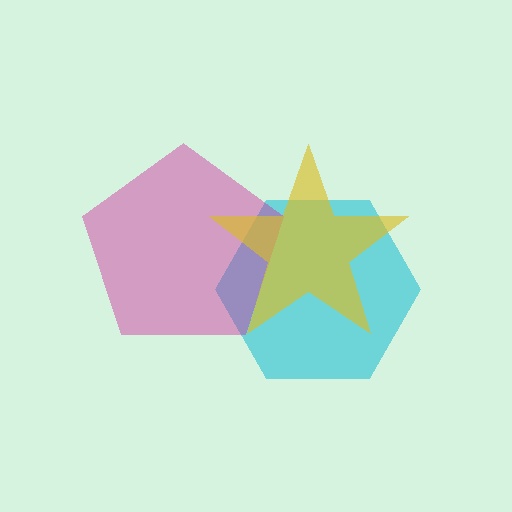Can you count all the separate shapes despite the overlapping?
Yes, there are 3 separate shapes.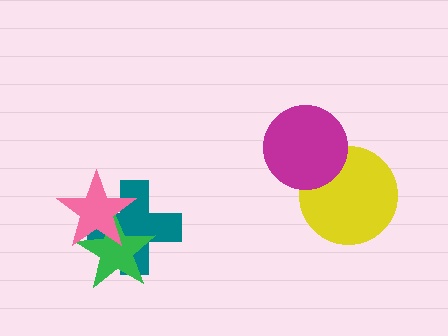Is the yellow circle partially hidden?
Yes, it is partially covered by another shape.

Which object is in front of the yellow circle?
The magenta circle is in front of the yellow circle.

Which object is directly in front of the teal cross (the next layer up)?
The green star is directly in front of the teal cross.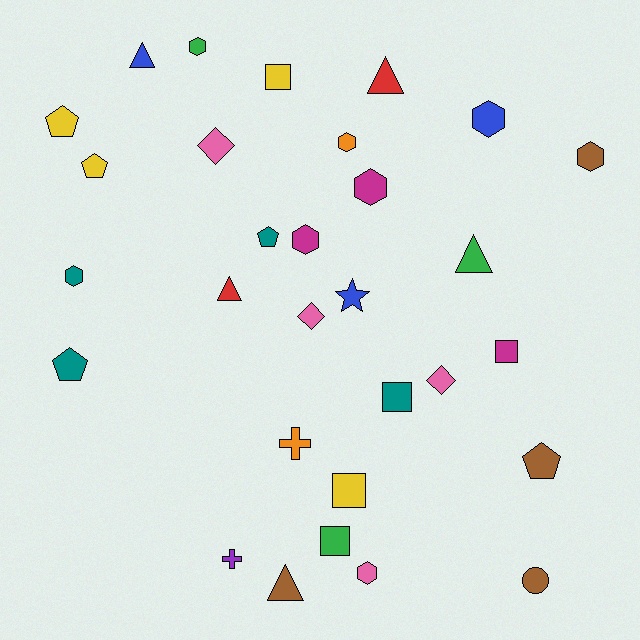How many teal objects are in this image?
There are 4 teal objects.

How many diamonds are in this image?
There are 3 diamonds.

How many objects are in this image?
There are 30 objects.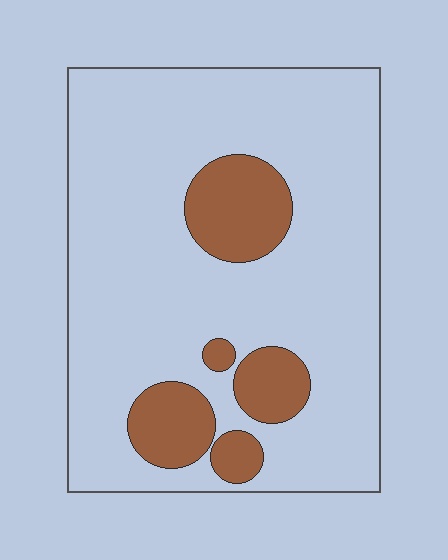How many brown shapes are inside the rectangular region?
5.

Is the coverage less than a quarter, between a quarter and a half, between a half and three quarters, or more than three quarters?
Less than a quarter.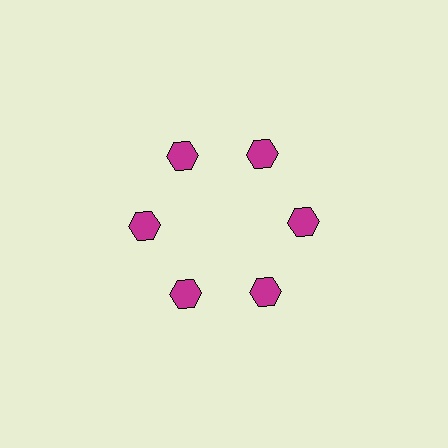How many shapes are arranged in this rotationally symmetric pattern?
There are 6 shapes, arranged in 6 groups of 1.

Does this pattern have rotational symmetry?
Yes, this pattern has 6-fold rotational symmetry. It looks the same after rotating 60 degrees around the center.